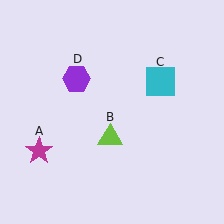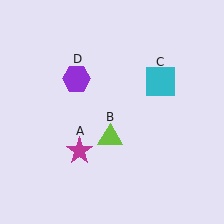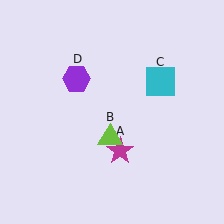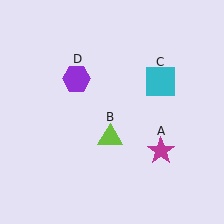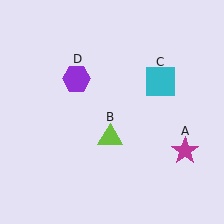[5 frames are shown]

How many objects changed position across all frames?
1 object changed position: magenta star (object A).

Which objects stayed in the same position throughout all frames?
Lime triangle (object B) and cyan square (object C) and purple hexagon (object D) remained stationary.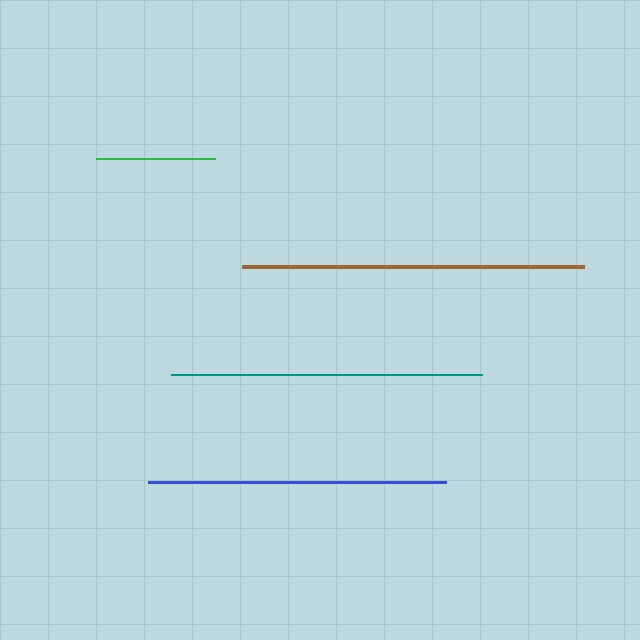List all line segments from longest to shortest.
From longest to shortest: brown, teal, blue, green.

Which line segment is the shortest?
The green line is the shortest at approximately 119 pixels.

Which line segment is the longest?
The brown line is the longest at approximately 341 pixels.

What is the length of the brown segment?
The brown segment is approximately 341 pixels long.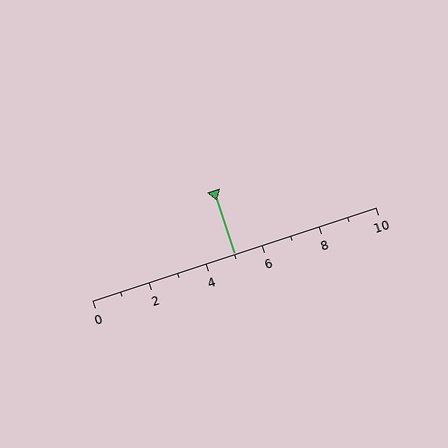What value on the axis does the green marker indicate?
The marker indicates approximately 5.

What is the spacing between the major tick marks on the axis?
The major ticks are spaced 2 apart.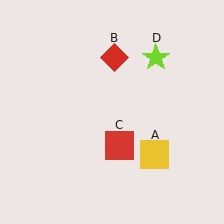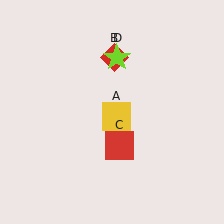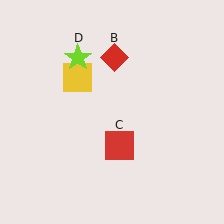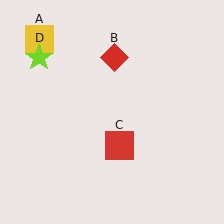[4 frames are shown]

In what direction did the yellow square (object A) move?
The yellow square (object A) moved up and to the left.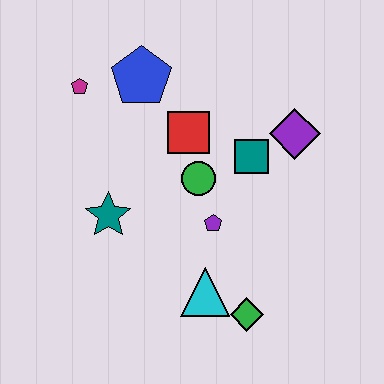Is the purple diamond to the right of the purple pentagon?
Yes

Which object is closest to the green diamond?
The cyan triangle is closest to the green diamond.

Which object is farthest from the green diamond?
The magenta pentagon is farthest from the green diamond.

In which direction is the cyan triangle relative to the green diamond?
The cyan triangle is to the left of the green diamond.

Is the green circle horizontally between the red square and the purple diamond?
Yes